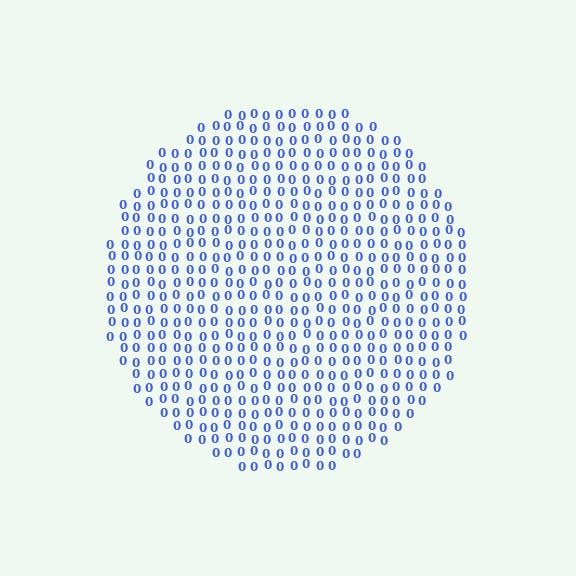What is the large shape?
The large shape is a circle.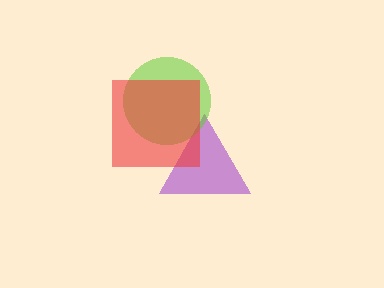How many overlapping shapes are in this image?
There are 3 overlapping shapes in the image.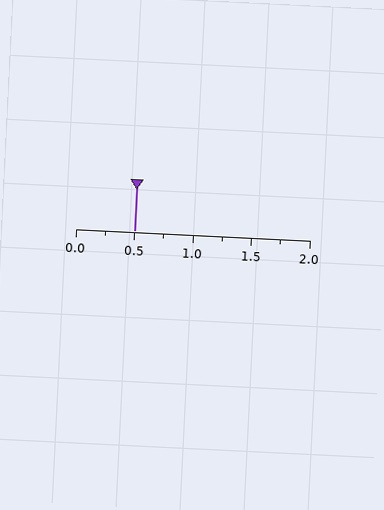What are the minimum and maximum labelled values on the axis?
The axis runs from 0.0 to 2.0.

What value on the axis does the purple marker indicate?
The marker indicates approximately 0.5.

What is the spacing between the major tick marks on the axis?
The major ticks are spaced 0.5 apart.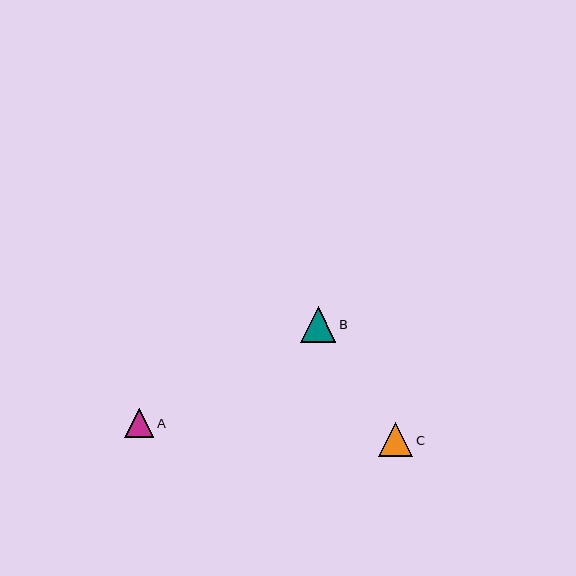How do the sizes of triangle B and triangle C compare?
Triangle B and triangle C are approximately the same size.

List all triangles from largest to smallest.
From largest to smallest: B, C, A.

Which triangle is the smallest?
Triangle A is the smallest with a size of approximately 29 pixels.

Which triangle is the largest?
Triangle B is the largest with a size of approximately 35 pixels.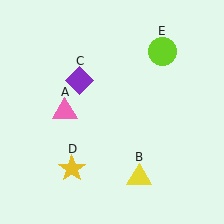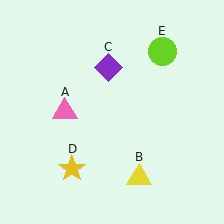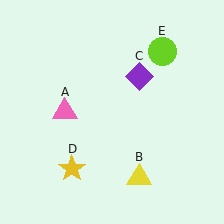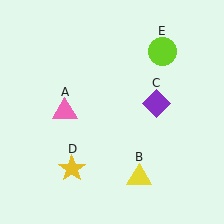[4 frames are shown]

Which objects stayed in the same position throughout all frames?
Pink triangle (object A) and yellow triangle (object B) and yellow star (object D) and lime circle (object E) remained stationary.